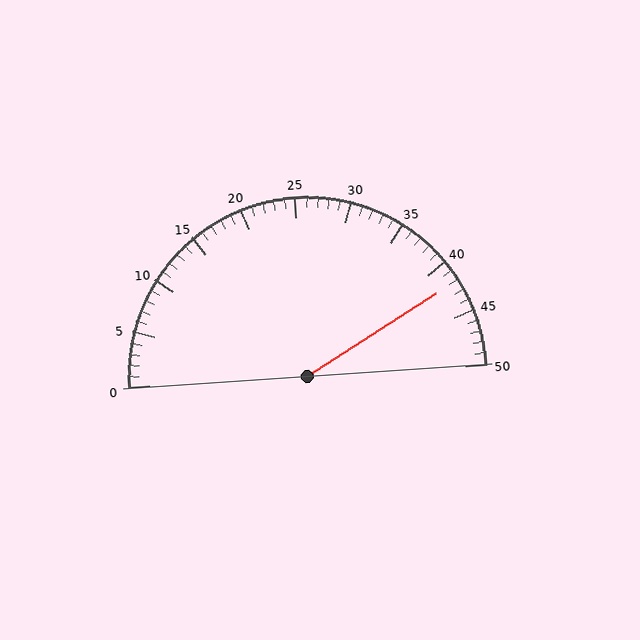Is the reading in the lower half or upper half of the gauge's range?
The reading is in the upper half of the range (0 to 50).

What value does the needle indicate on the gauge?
The needle indicates approximately 42.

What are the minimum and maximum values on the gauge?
The gauge ranges from 0 to 50.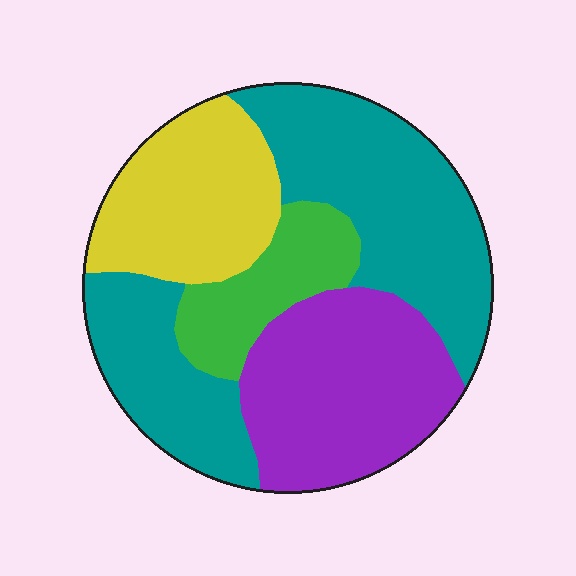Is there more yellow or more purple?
Purple.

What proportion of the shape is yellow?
Yellow covers about 20% of the shape.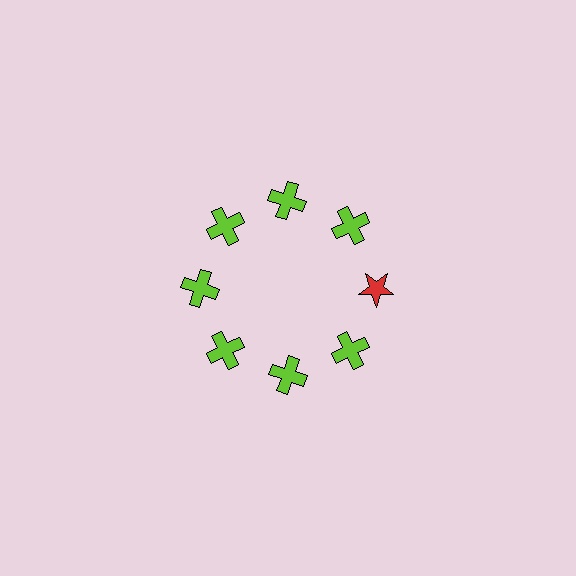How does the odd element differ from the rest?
It differs in both color (red instead of lime) and shape (star instead of cross).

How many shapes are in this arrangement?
There are 8 shapes arranged in a ring pattern.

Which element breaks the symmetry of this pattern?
The red star at roughly the 3 o'clock position breaks the symmetry. All other shapes are lime crosses.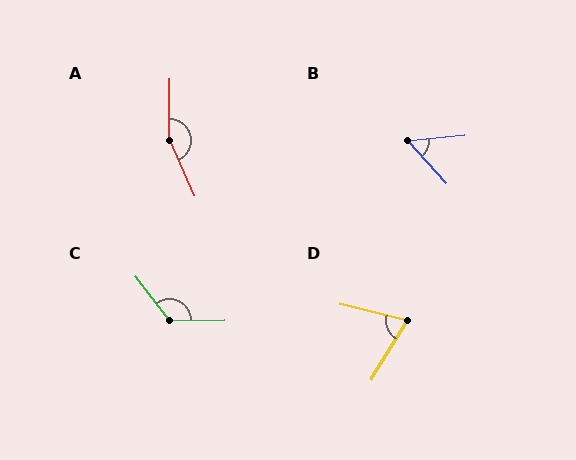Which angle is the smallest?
B, at approximately 53 degrees.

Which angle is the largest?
A, at approximately 156 degrees.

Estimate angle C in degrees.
Approximately 127 degrees.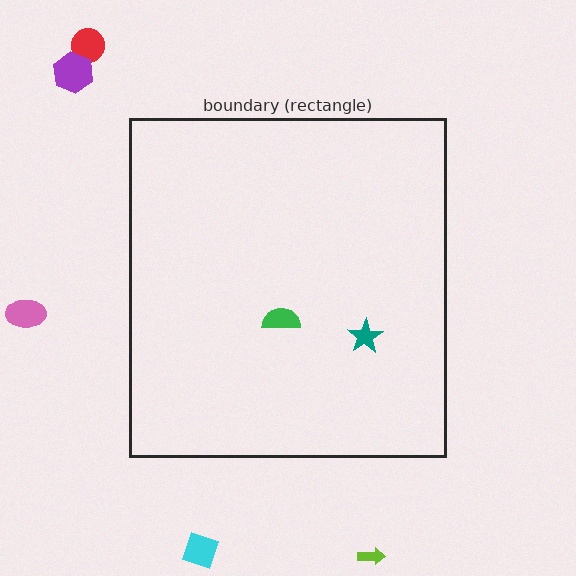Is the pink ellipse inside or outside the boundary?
Outside.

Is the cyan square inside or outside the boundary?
Outside.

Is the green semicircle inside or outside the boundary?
Inside.